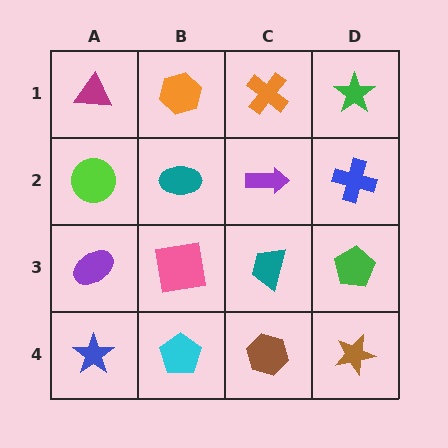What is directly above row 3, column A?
A lime circle.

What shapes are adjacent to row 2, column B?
An orange hexagon (row 1, column B), a pink square (row 3, column B), a lime circle (row 2, column A), a purple arrow (row 2, column C).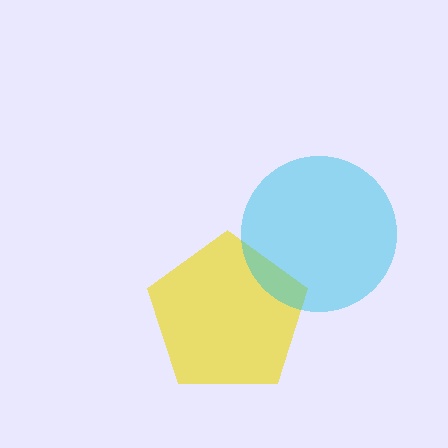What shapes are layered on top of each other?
The layered shapes are: a yellow pentagon, a cyan circle.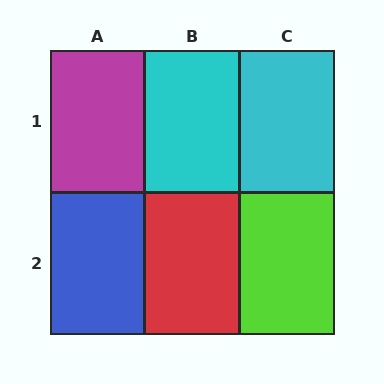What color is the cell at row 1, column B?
Cyan.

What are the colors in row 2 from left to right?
Blue, red, lime.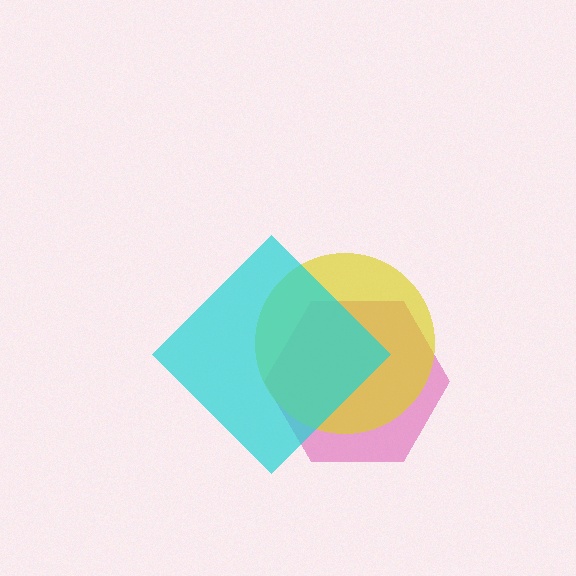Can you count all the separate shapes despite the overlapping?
Yes, there are 3 separate shapes.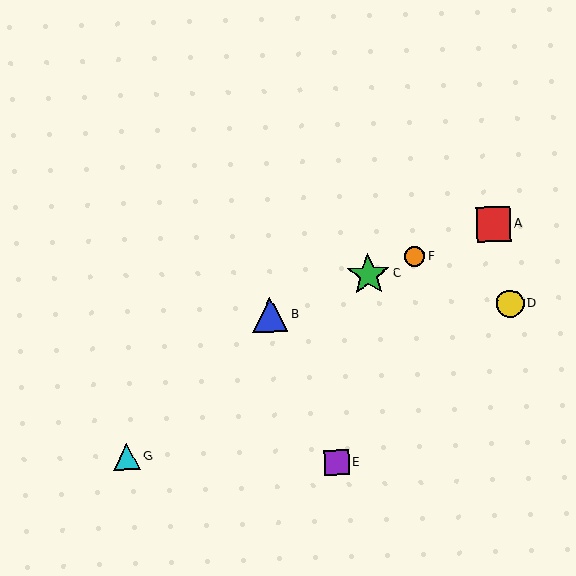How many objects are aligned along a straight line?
4 objects (A, B, C, F) are aligned along a straight line.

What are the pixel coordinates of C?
Object C is at (368, 275).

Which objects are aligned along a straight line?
Objects A, B, C, F are aligned along a straight line.